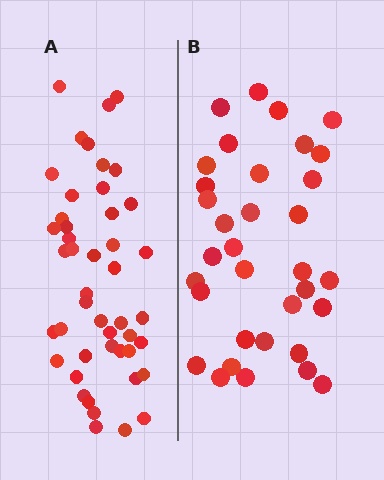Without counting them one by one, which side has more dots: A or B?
Region A (the left region) has more dots.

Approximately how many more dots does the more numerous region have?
Region A has roughly 12 or so more dots than region B.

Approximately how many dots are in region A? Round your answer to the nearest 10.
About 50 dots. (The exact count is 46, which rounds to 50.)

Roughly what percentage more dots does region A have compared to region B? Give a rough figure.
About 35% more.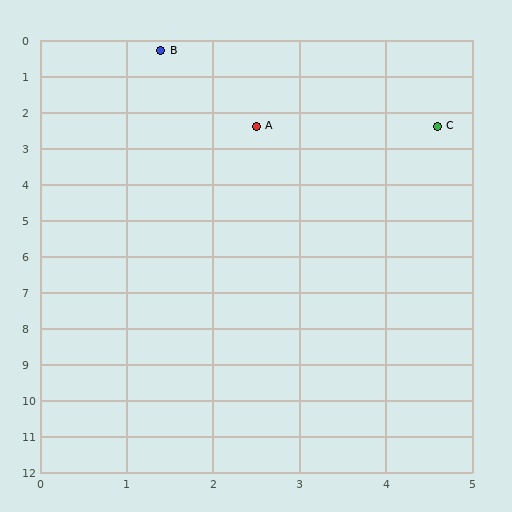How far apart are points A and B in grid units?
Points A and B are about 2.4 grid units apart.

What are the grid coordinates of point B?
Point B is at approximately (1.4, 0.3).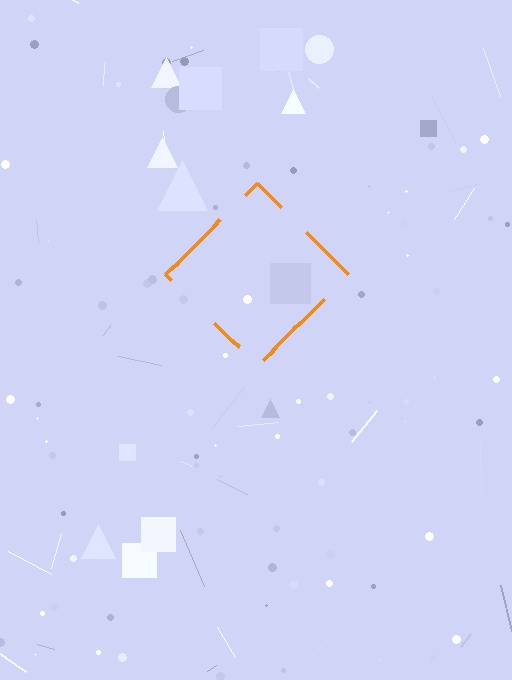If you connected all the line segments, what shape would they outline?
They would outline a diamond.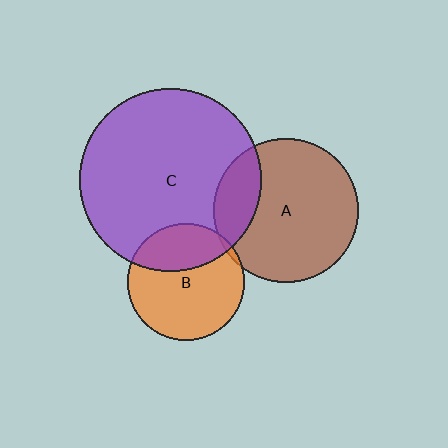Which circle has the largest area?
Circle C (purple).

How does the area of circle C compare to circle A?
Approximately 1.6 times.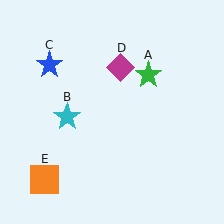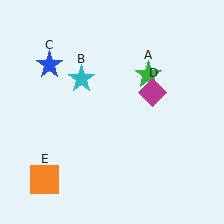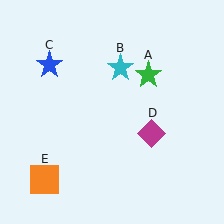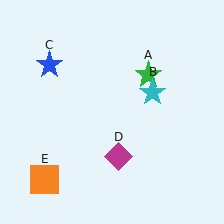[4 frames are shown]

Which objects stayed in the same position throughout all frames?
Green star (object A) and blue star (object C) and orange square (object E) remained stationary.